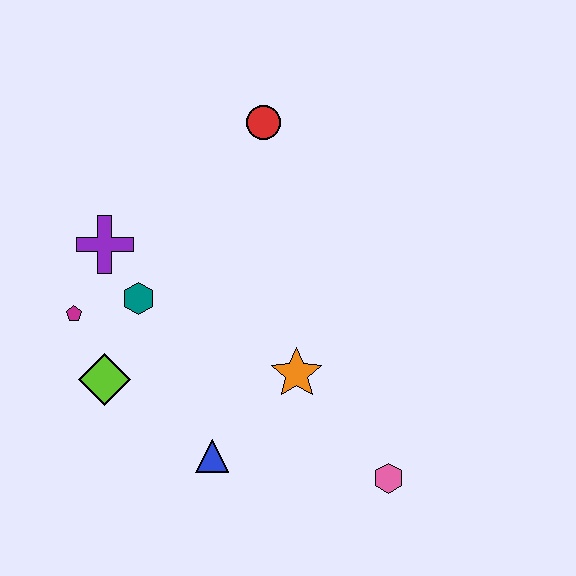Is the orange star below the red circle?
Yes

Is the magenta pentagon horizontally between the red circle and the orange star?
No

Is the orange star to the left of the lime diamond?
No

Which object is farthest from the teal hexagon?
The pink hexagon is farthest from the teal hexagon.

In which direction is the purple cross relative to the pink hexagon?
The purple cross is to the left of the pink hexagon.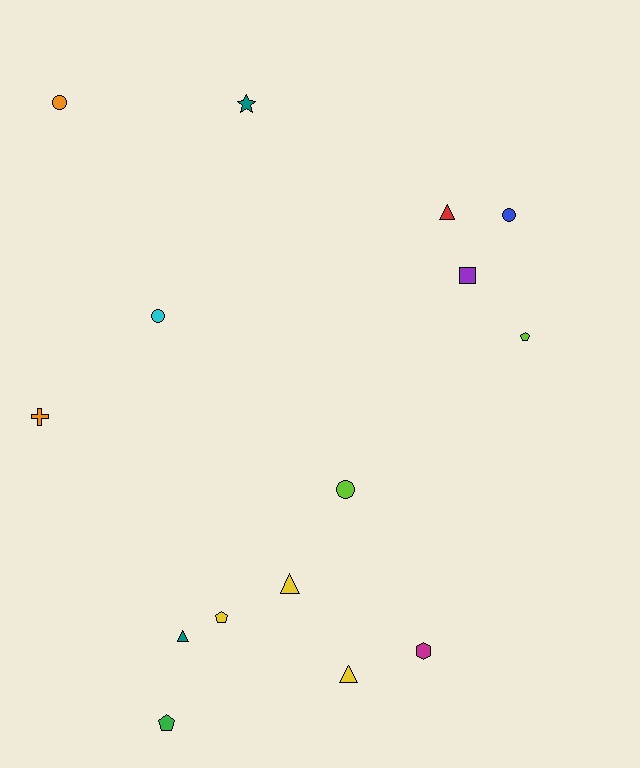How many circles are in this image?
There are 4 circles.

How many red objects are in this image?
There is 1 red object.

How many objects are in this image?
There are 15 objects.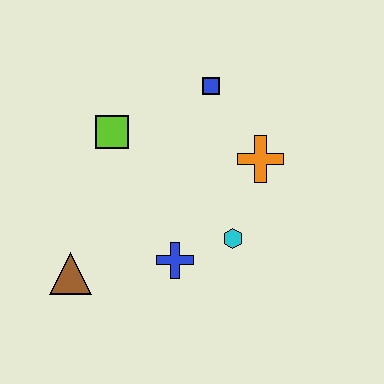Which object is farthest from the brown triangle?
The blue square is farthest from the brown triangle.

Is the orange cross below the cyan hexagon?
No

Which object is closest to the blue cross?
The cyan hexagon is closest to the blue cross.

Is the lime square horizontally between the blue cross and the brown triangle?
Yes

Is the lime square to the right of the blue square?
No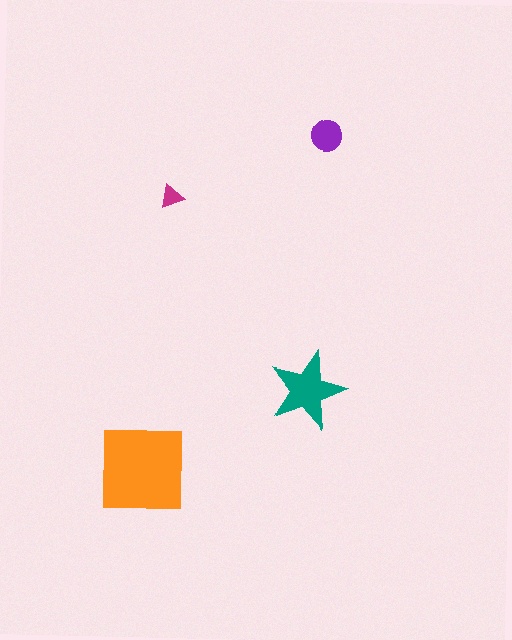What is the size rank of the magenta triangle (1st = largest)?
4th.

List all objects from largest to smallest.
The orange square, the teal star, the purple circle, the magenta triangle.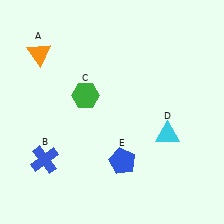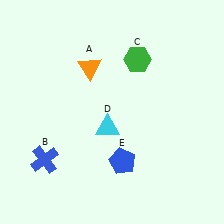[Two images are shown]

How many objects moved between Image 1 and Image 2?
3 objects moved between the two images.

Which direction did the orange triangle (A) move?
The orange triangle (A) moved right.